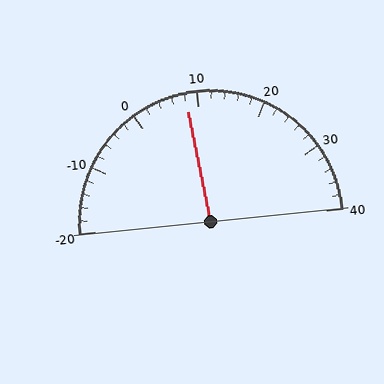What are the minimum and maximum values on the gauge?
The gauge ranges from -20 to 40.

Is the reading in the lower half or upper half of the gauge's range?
The reading is in the lower half of the range (-20 to 40).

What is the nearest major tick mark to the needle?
The nearest major tick mark is 10.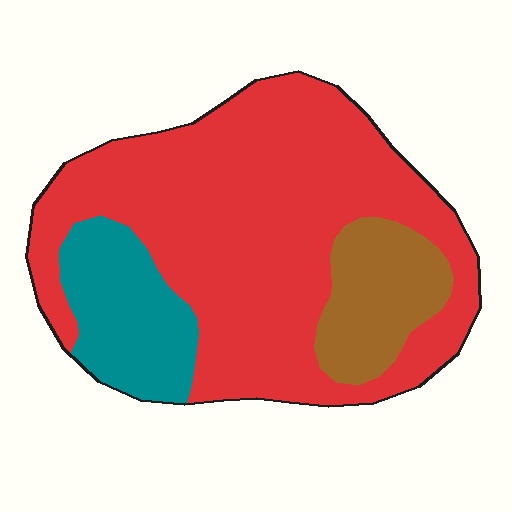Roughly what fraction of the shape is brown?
Brown takes up about one eighth (1/8) of the shape.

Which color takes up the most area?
Red, at roughly 70%.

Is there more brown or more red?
Red.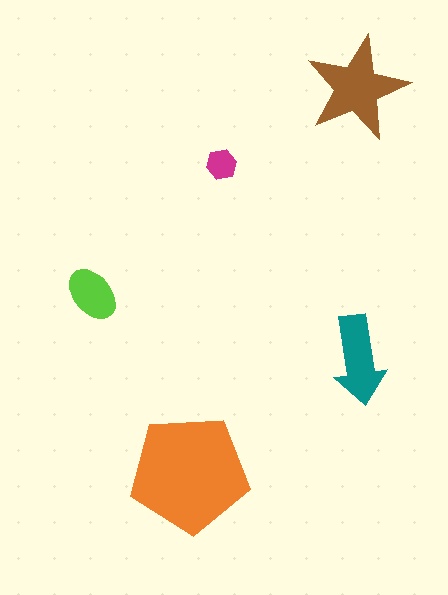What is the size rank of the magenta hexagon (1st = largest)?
5th.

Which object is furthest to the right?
The teal arrow is rightmost.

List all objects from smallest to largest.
The magenta hexagon, the lime ellipse, the teal arrow, the brown star, the orange pentagon.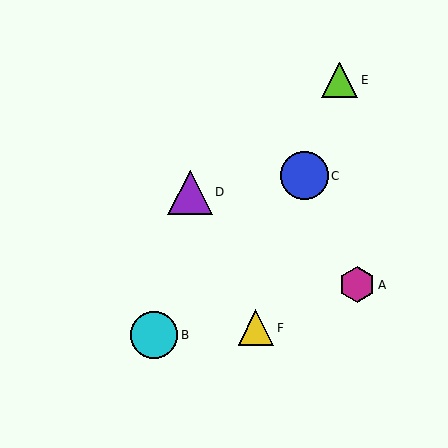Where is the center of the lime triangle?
The center of the lime triangle is at (340, 80).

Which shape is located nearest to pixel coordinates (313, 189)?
The blue circle (labeled C) at (304, 176) is nearest to that location.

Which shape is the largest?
The blue circle (labeled C) is the largest.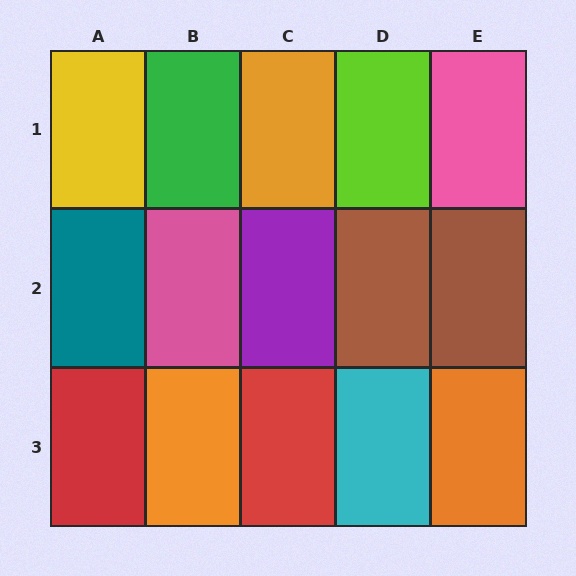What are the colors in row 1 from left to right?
Yellow, green, orange, lime, pink.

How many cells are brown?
2 cells are brown.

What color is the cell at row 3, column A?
Red.